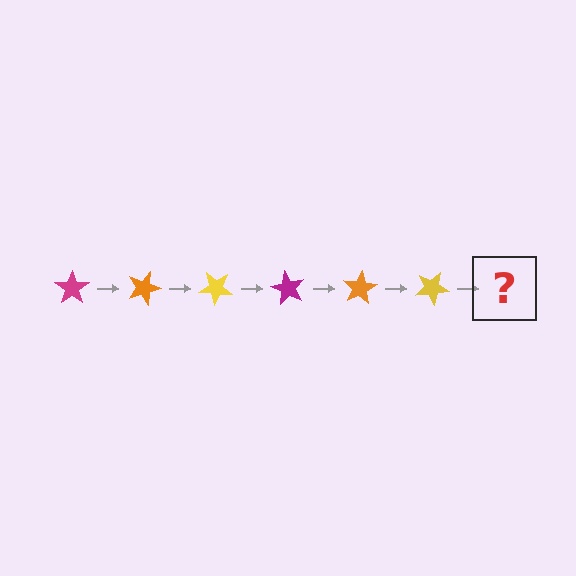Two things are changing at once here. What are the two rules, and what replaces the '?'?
The two rules are that it rotates 20 degrees each step and the color cycles through magenta, orange, and yellow. The '?' should be a magenta star, rotated 120 degrees from the start.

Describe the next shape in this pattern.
It should be a magenta star, rotated 120 degrees from the start.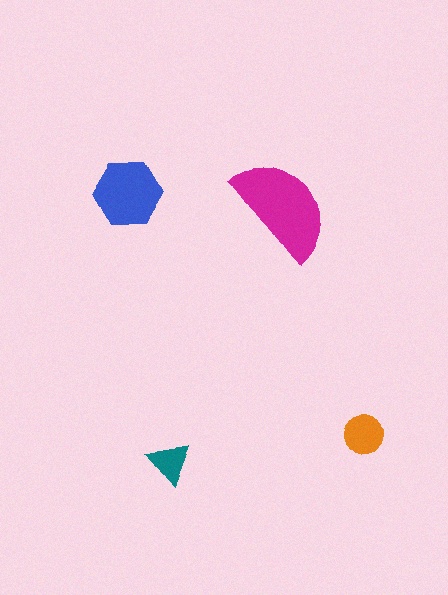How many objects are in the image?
There are 4 objects in the image.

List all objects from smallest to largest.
The teal triangle, the orange circle, the blue hexagon, the magenta semicircle.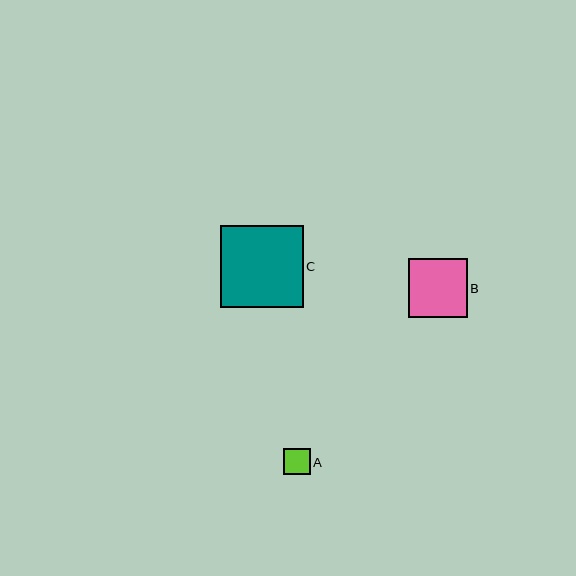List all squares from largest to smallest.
From largest to smallest: C, B, A.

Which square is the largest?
Square C is the largest with a size of approximately 82 pixels.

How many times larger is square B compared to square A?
Square B is approximately 2.2 times the size of square A.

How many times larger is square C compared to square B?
Square C is approximately 1.4 times the size of square B.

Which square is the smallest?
Square A is the smallest with a size of approximately 27 pixels.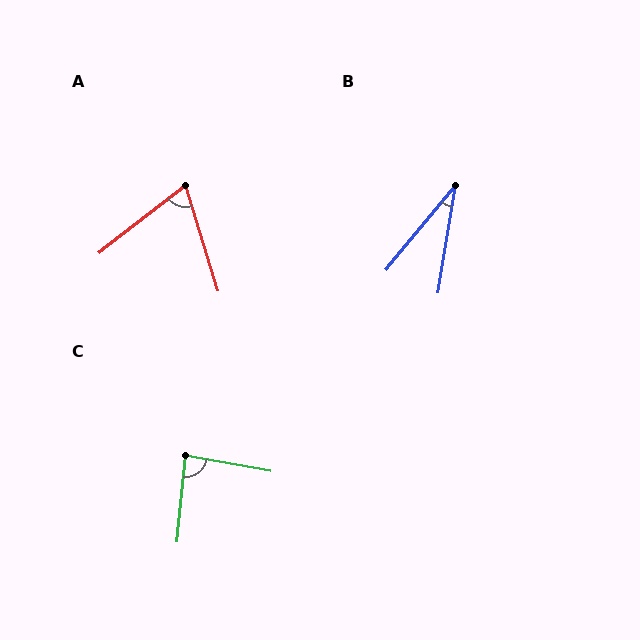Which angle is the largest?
C, at approximately 86 degrees.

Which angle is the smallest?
B, at approximately 30 degrees.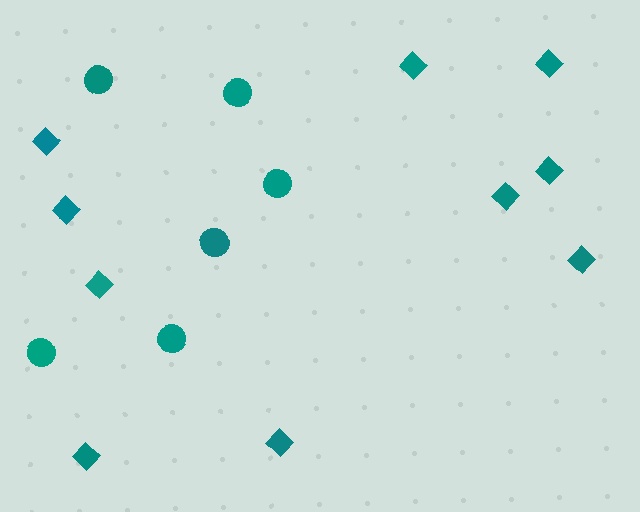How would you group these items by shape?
There are 2 groups: one group of circles (6) and one group of diamonds (10).